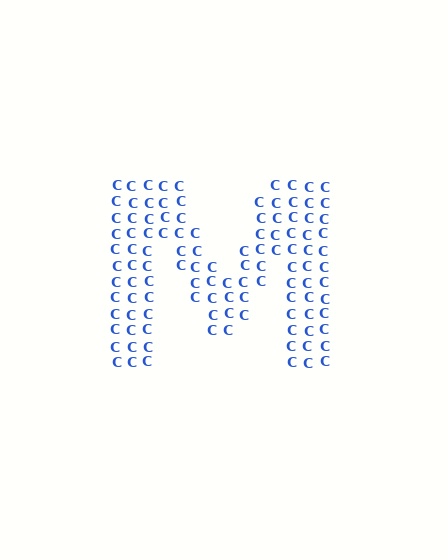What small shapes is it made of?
It is made of small letter C's.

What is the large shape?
The large shape is the letter M.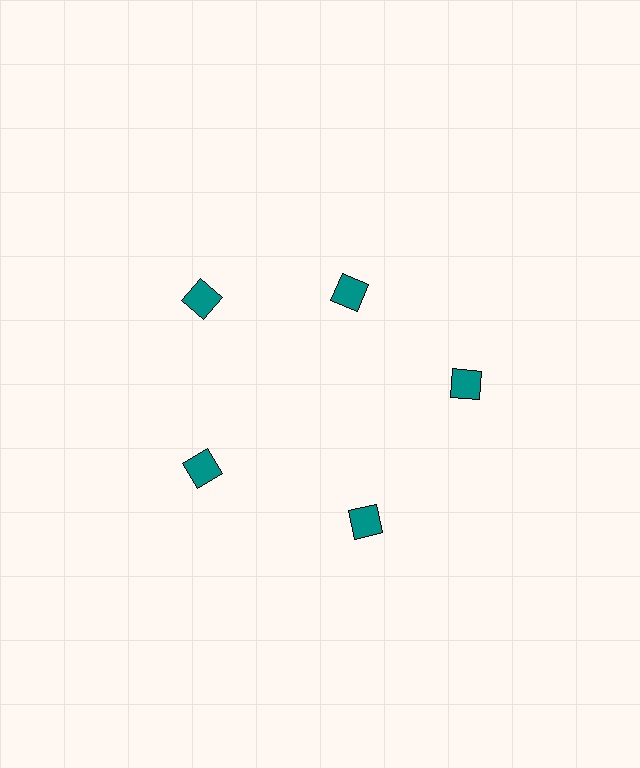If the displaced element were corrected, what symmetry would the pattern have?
It would have 5-fold rotational symmetry — the pattern would map onto itself every 72 degrees.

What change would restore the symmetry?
The symmetry would be restored by moving it outward, back onto the ring so that all 5 squares sit at equal angles and equal distance from the center.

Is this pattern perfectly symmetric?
No. The 5 teal squares are arranged in a ring, but one element near the 1 o'clock position is pulled inward toward the center, breaking the 5-fold rotational symmetry.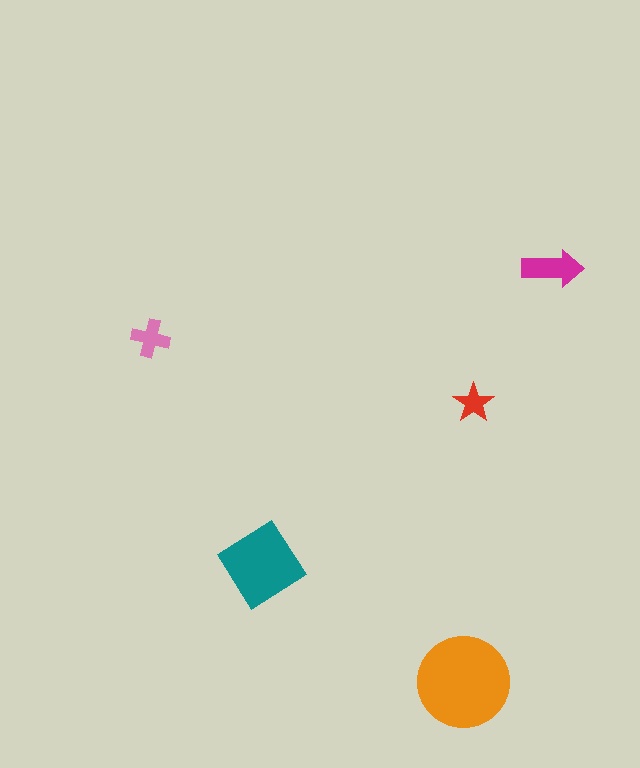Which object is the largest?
The orange circle.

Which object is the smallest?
The red star.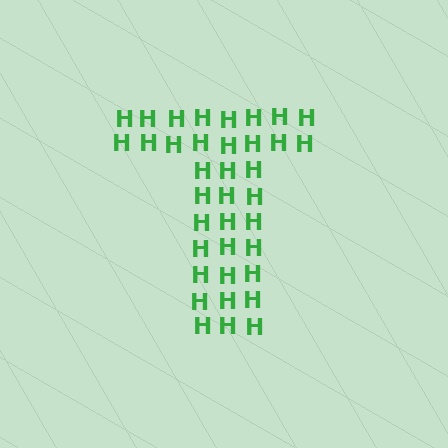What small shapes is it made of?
It is made of small letter H's.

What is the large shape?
The large shape is the letter T.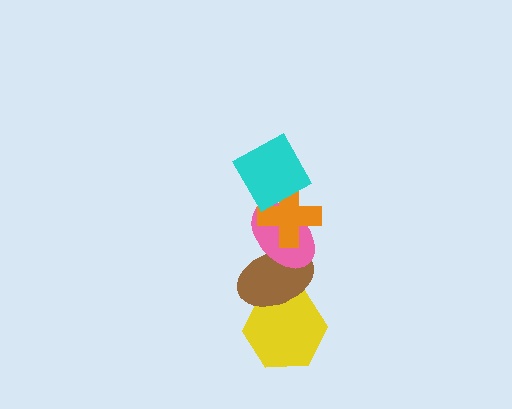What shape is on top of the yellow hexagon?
The brown ellipse is on top of the yellow hexagon.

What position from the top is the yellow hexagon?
The yellow hexagon is 5th from the top.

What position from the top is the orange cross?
The orange cross is 2nd from the top.